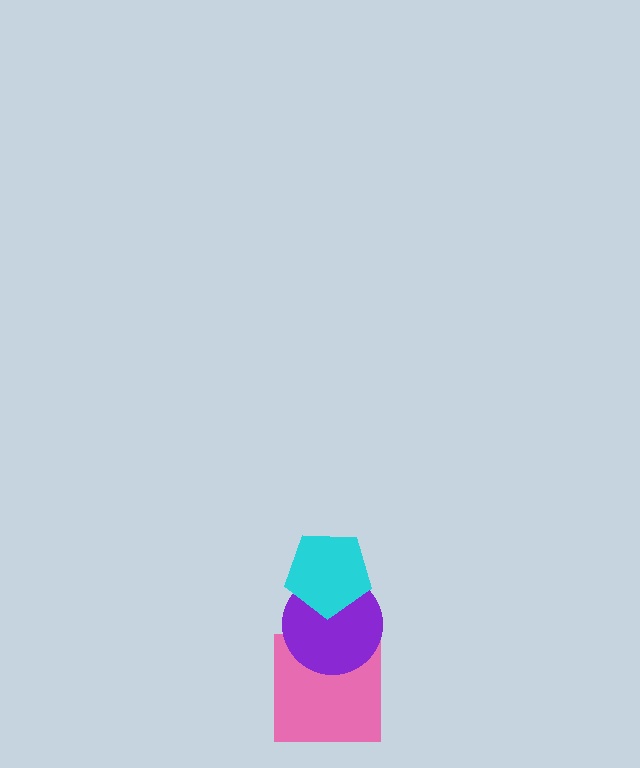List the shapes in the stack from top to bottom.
From top to bottom: the cyan pentagon, the purple circle, the pink square.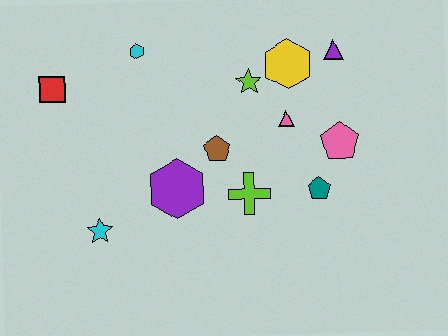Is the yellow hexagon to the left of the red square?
No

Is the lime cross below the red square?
Yes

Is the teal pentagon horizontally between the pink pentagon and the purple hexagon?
Yes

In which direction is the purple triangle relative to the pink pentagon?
The purple triangle is above the pink pentagon.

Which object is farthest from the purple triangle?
The cyan star is farthest from the purple triangle.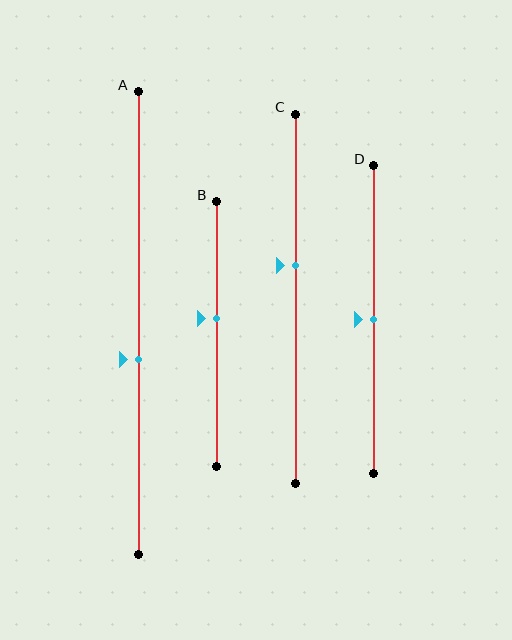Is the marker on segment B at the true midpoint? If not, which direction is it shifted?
No, the marker on segment B is shifted upward by about 6% of the segment length.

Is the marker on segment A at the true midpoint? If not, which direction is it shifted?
No, the marker on segment A is shifted downward by about 8% of the segment length.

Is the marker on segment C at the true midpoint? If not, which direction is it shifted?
No, the marker on segment C is shifted upward by about 9% of the segment length.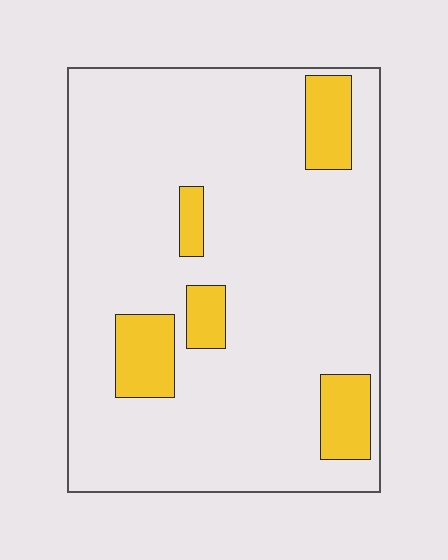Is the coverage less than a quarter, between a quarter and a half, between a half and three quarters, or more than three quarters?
Less than a quarter.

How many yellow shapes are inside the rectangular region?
5.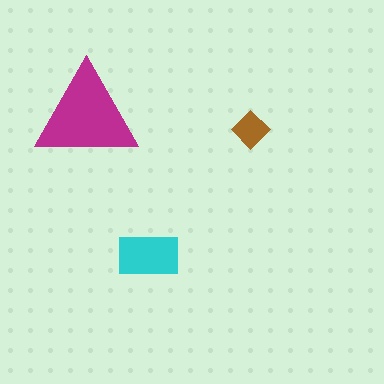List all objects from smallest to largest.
The brown diamond, the cyan rectangle, the magenta triangle.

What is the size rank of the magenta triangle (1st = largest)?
1st.